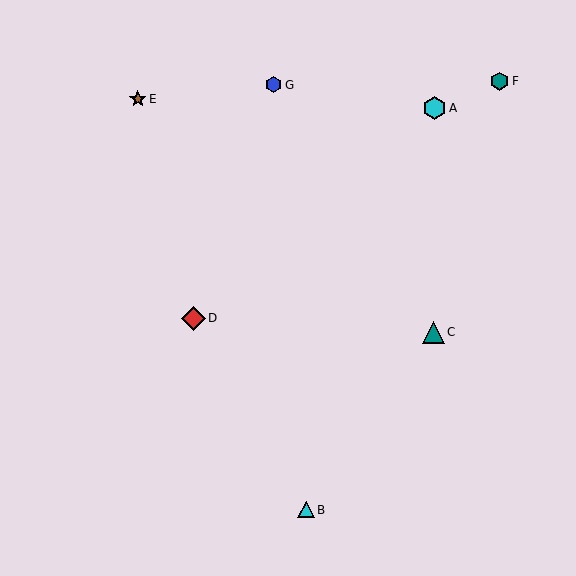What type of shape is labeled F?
Shape F is a teal hexagon.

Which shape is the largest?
The red diamond (labeled D) is the largest.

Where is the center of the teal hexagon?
The center of the teal hexagon is at (499, 81).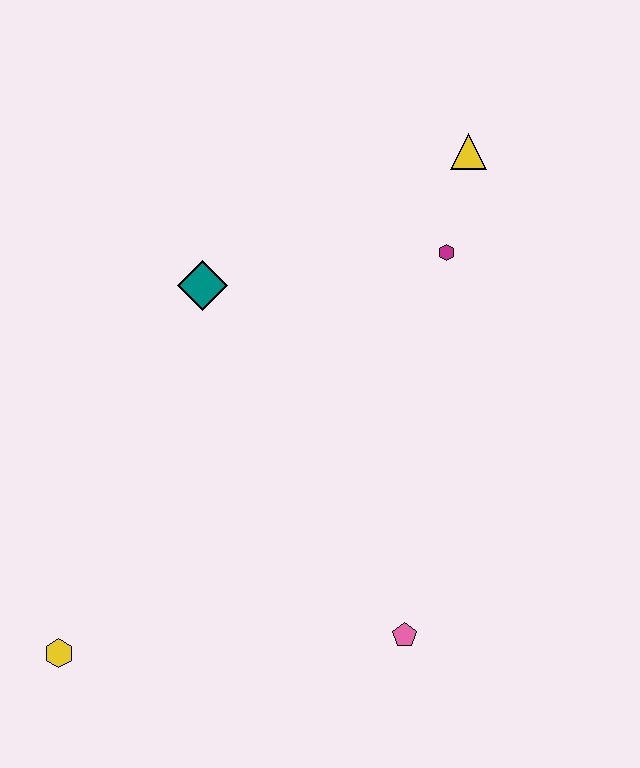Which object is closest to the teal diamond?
The magenta hexagon is closest to the teal diamond.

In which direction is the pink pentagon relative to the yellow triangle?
The pink pentagon is below the yellow triangle.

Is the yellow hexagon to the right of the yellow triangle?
No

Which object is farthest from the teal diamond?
The pink pentagon is farthest from the teal diamond.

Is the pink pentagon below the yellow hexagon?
No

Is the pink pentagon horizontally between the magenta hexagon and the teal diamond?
Yes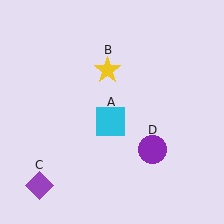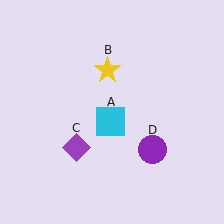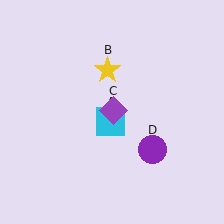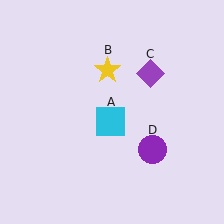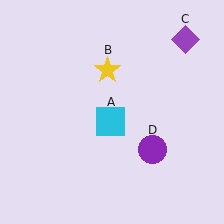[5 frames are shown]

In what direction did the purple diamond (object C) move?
The purple diamond (object C) moved up and to the right.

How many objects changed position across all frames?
1 object changed position: purple diamond (object C).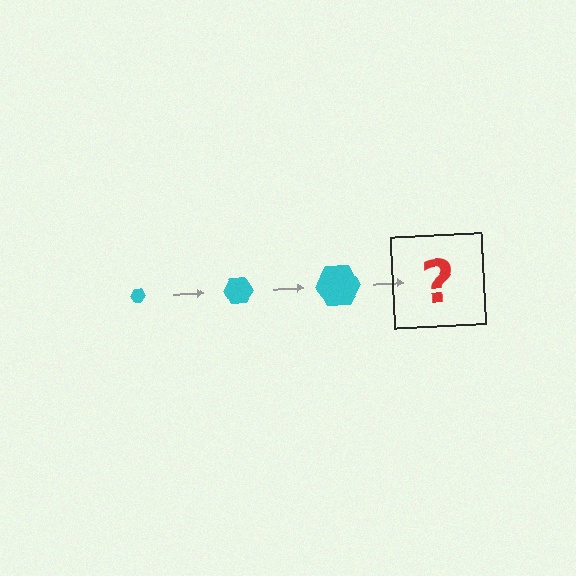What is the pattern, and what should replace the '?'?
The pattern is that the hexagon gets progressively larger each step. The '?' should be a cyan hexagon, larger than the previous one.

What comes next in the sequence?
The next element should be a cyan hexagon, larger than the previous one.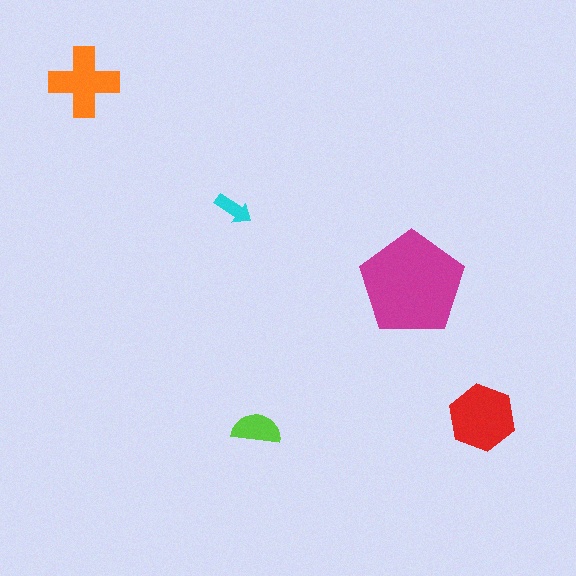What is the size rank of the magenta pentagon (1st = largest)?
1st.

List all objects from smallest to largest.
The cyan arrow, the lime semicircle, the orange cross, the red hexagon, the magenta pentagon.